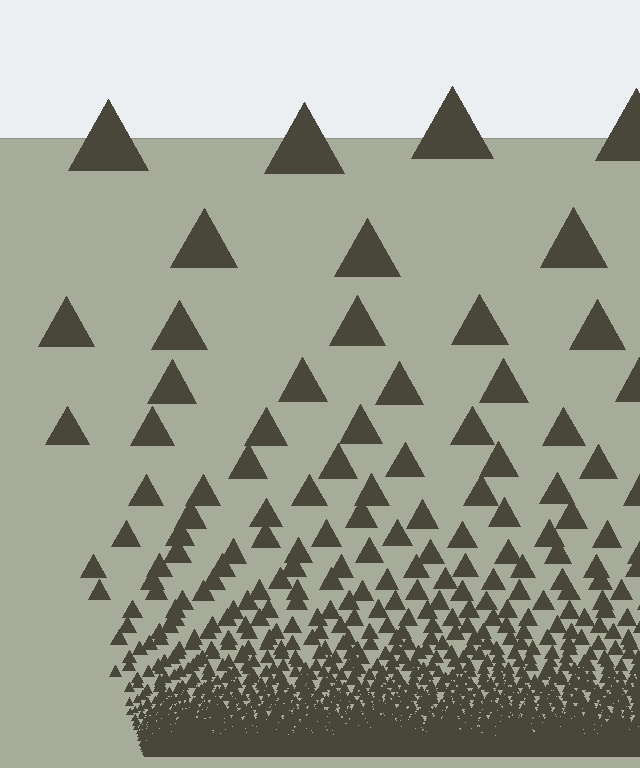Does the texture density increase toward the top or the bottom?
Density increases toward the bottom.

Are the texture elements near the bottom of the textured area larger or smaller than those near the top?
Smaller. The gradient is inverted — elements near the bottom are smaller and denser.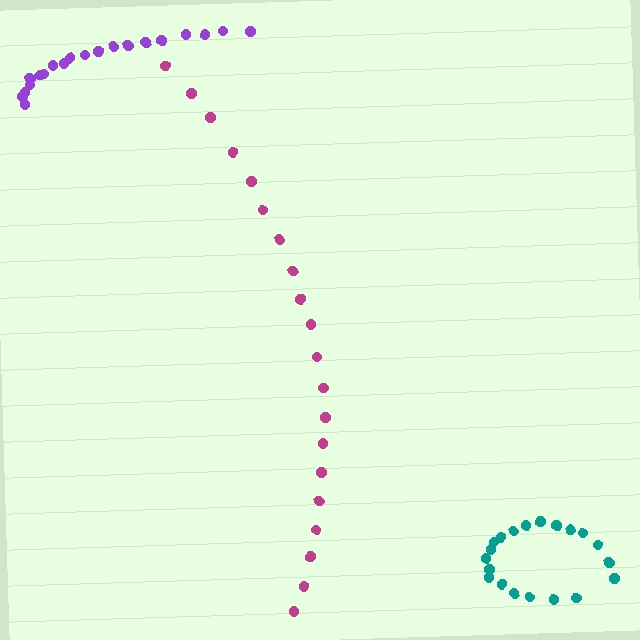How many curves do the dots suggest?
There are 3 distinct paths.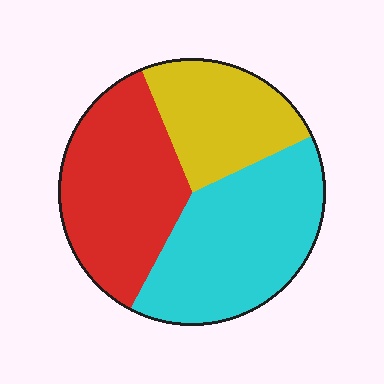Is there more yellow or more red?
Red.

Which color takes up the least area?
Yellow, at roughly 25%.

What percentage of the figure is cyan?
Cyan takes up between a third and a half of the figure.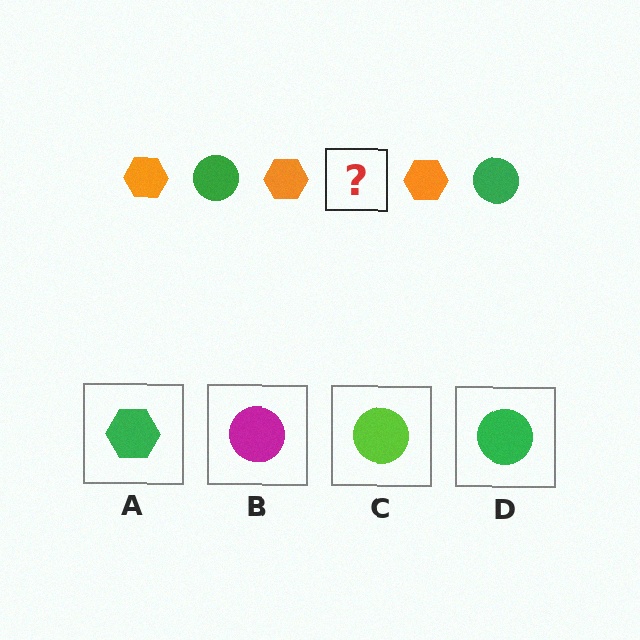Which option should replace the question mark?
Option D.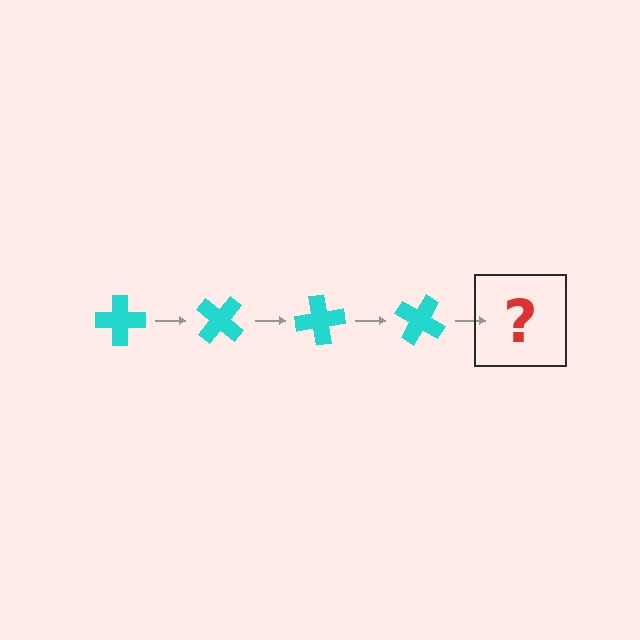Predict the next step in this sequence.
The next step is a cyan cross rotated 160 degrees.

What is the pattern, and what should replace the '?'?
The pattern is that the cross rotates 40 degrees each step. The '?' should be a cyan cross rotated 160 degrees.